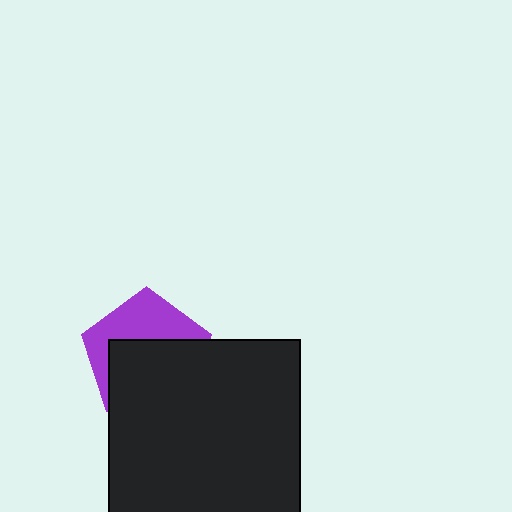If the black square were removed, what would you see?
You would see the complete purple pentagon.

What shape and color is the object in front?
The object in front is a black square.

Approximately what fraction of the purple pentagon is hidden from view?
Roughly 58% of the purple pentagon is hidden behind the black square.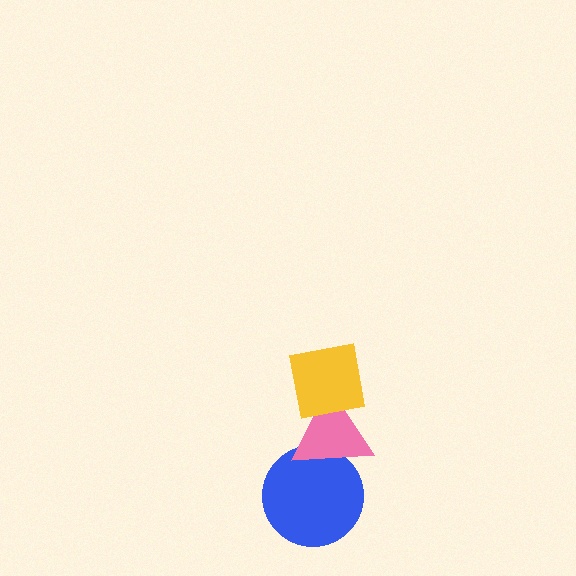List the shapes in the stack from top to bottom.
From top to bottom: the yellow square, the pink triangle, the blue circle.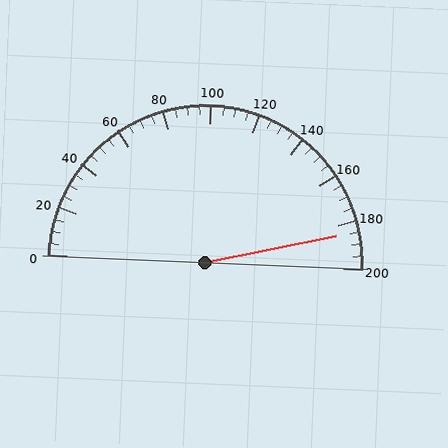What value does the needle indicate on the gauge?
The needle indicates approximately 185.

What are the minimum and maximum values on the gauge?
The gauge ranges from 0 to 200.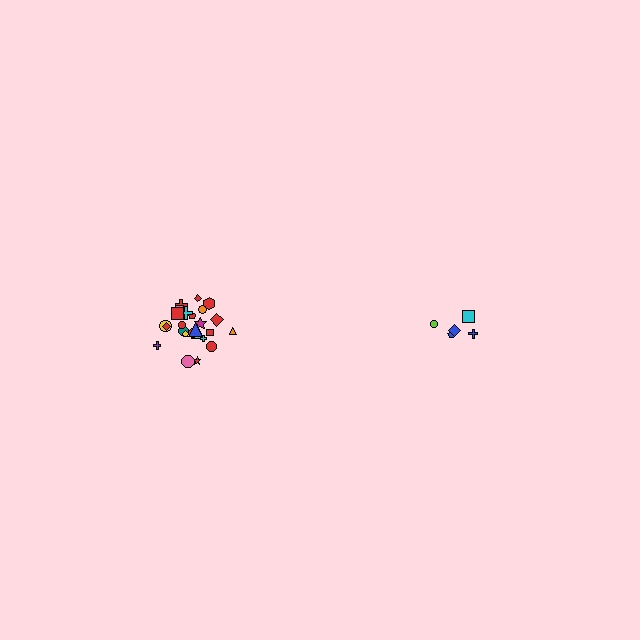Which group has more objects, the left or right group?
The left group.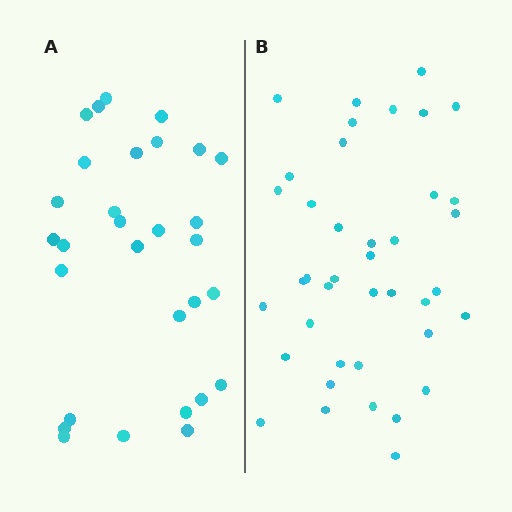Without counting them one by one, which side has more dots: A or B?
Region B (the right region) has more dots.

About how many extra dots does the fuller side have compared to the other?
Region B has roughly 10 or so more dots than region A.